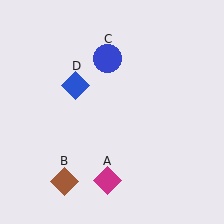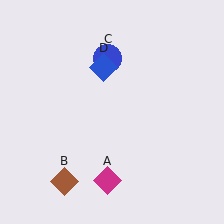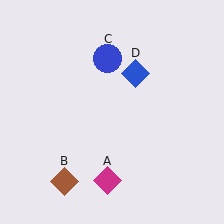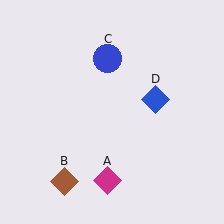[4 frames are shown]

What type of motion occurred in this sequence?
The blue diamond (object D) rotated clockwise around the center of the scene.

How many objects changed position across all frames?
1 object changed position: blue diamond (object D).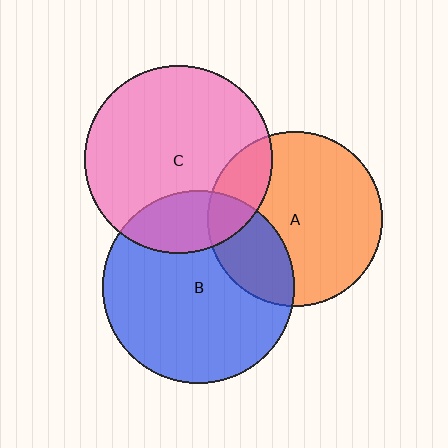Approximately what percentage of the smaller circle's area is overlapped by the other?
Approximately 20%.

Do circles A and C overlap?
Yes.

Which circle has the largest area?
Circle B (blue).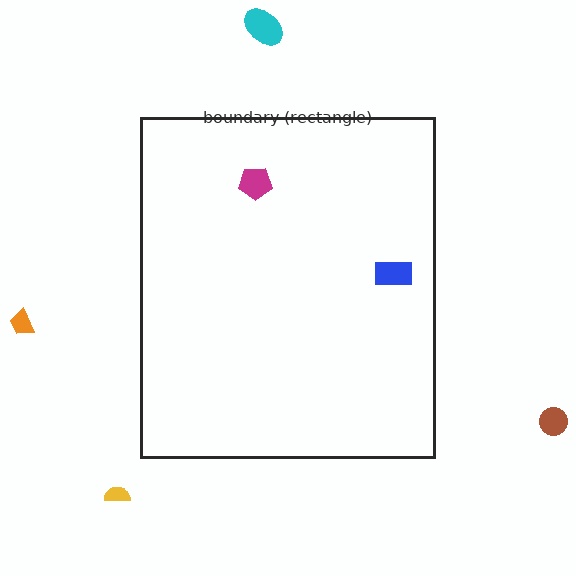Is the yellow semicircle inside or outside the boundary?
Outside.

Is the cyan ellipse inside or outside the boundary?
Outside.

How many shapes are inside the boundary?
2 inside, 4 outside.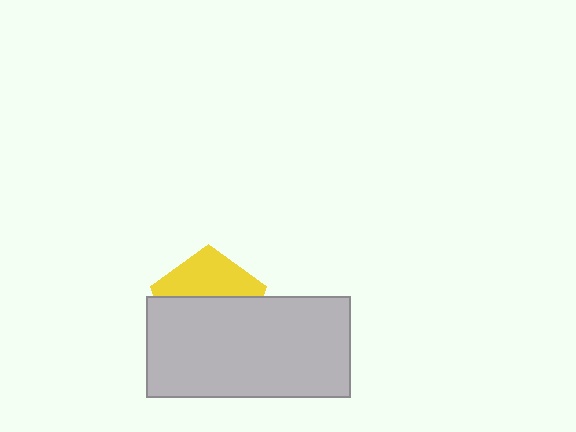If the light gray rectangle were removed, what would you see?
You would see the complete yellow pentagon.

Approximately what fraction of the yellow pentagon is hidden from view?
Roughly 61% of the yellow pentagon is hidden behind the light gray rectangle.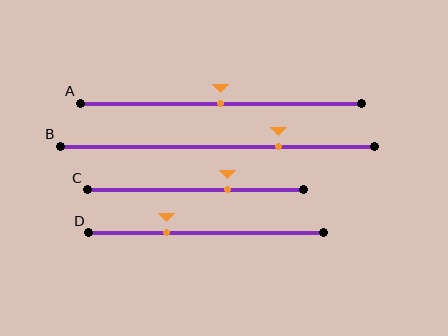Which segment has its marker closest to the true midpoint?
Segment A has its marker closest to the true midpoint.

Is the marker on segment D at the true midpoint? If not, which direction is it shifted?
No, the marker on segment D is shifted to the left by about 17% of the segment length.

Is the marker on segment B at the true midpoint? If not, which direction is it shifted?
No, the marker on segment B is shifted to the right by about 20% of the segment length.